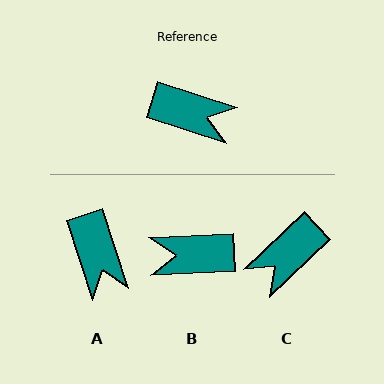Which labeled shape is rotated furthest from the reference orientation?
B, about 159 degrees away.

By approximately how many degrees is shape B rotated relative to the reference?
Approximately 159 degrees clockwise.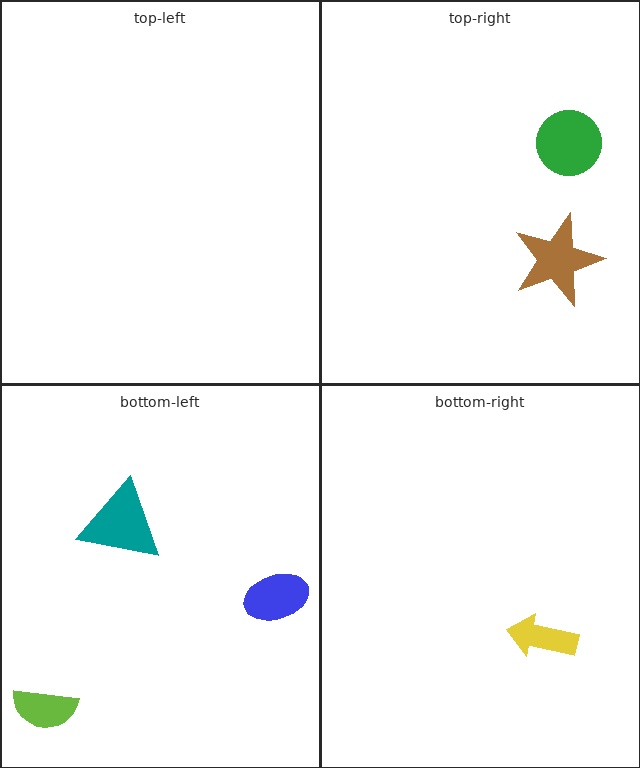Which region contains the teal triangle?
The bottom-left region.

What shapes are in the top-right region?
The green circle, the brown star.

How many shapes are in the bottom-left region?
3.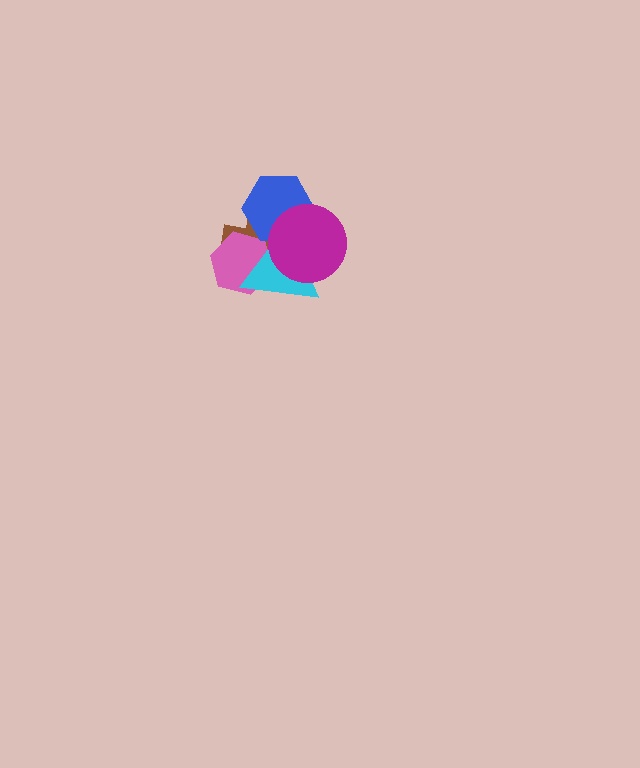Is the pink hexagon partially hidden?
Yes, it is partially covered by another shape.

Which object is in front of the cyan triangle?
The magenta circle is in front of the cyan triangle.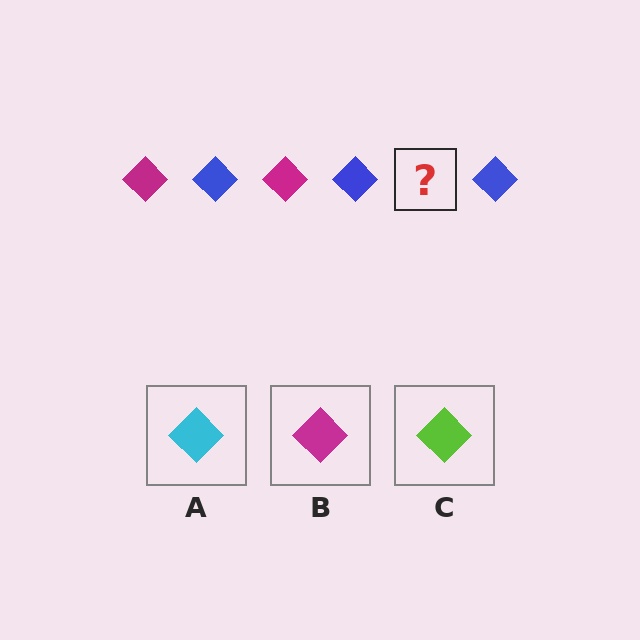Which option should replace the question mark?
Option B.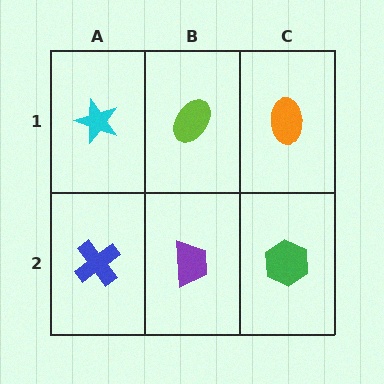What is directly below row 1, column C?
A green hexagon.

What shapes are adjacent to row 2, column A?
A cyan star (row 1, column A), a purple trapezoid (row 2, column B).